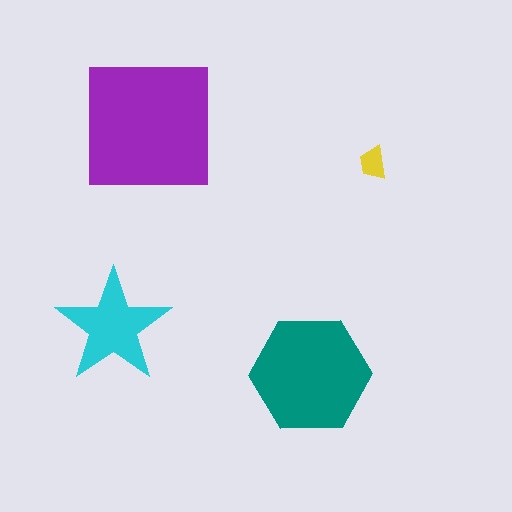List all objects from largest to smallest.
The purple square, the teal hexagon, the cyan star, the yellow trapezoid.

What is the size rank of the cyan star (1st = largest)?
3rd.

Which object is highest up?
The purple square is topmost.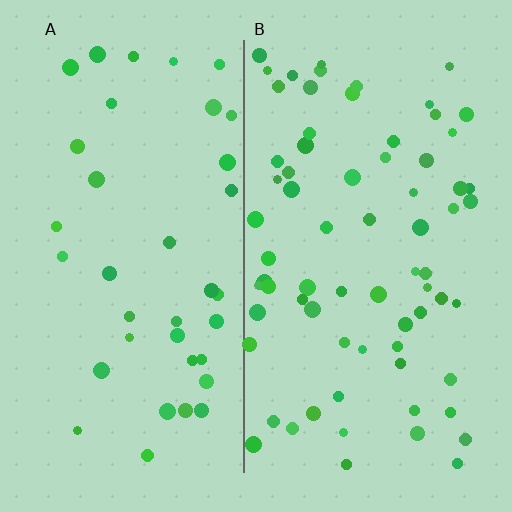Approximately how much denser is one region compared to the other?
Approximately 1.9× — region B over region A.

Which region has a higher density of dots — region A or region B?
B (the right).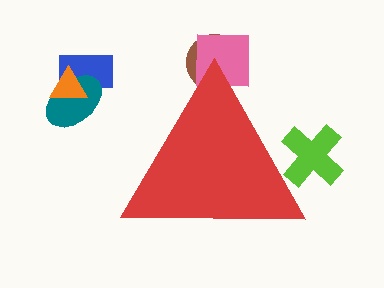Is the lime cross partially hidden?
Yes, the lime cross is partially hidden behind the red triangle.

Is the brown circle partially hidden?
Yes, the brown circle is partially hidden behind the red triangle.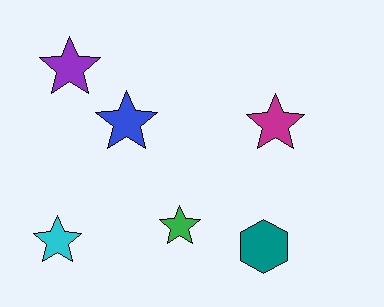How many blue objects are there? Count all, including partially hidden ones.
There is 1 blue object.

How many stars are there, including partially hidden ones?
There are 5 stars.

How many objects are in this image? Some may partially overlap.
There are 6 objects.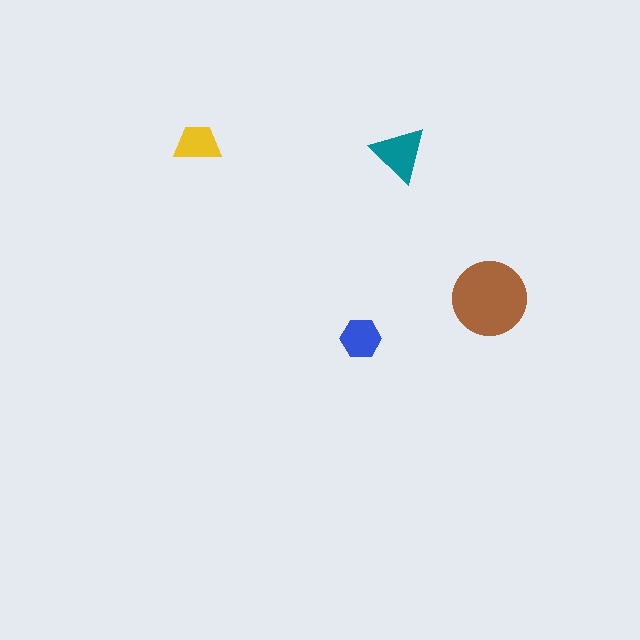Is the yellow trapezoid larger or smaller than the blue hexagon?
Smaller.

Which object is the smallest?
The yellow trapezoid.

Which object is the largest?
The brown circle.